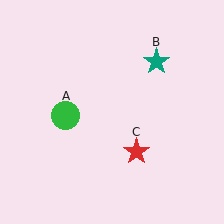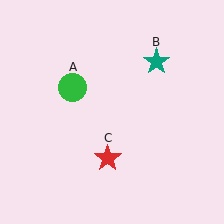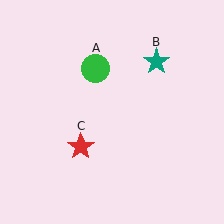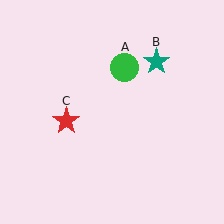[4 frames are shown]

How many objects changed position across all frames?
2 objects changed position: green circle (object A), red star (object C).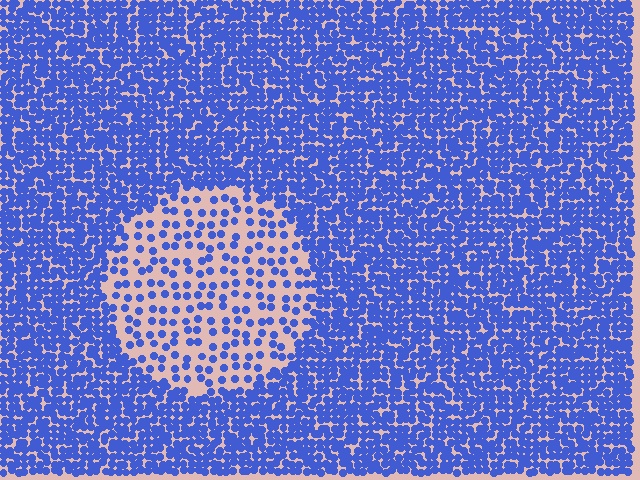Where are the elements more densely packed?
The elements are more densely packed outside the circle boundary.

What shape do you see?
I see a circle.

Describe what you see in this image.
The image contains small blue elements arranged at two different densities. A circle-shaped region is visible where the elements are less densely packed than the surrounding area.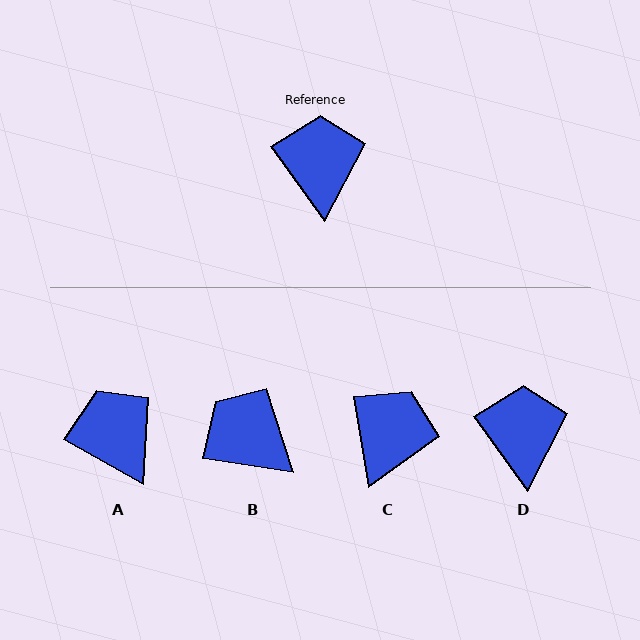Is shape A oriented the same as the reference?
No, it is off by about 24 degrees.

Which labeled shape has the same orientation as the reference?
D.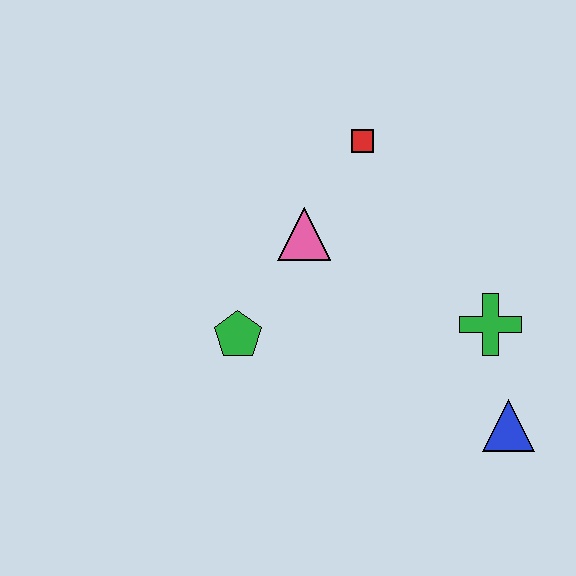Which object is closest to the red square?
The pink triangle is closest to the red square.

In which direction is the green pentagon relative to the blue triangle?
The green pentagon is to the left of the blue triangle.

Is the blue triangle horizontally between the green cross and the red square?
No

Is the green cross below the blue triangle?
No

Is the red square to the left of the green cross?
Yes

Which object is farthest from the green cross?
The green pentagon is farthest from the green cross.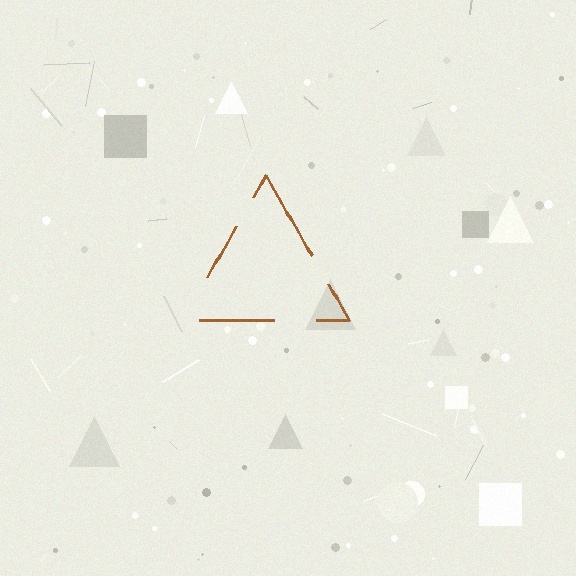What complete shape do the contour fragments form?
The contour fragments form a triangle.